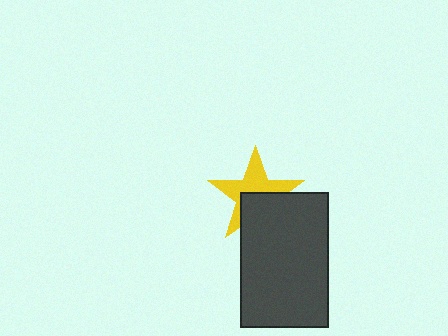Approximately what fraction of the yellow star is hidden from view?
Roughly 43% of the yellow star is hidden behind the dark gray rectangle.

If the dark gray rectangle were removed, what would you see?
You would see the complete yellow star.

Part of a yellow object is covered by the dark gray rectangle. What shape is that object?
It is a star.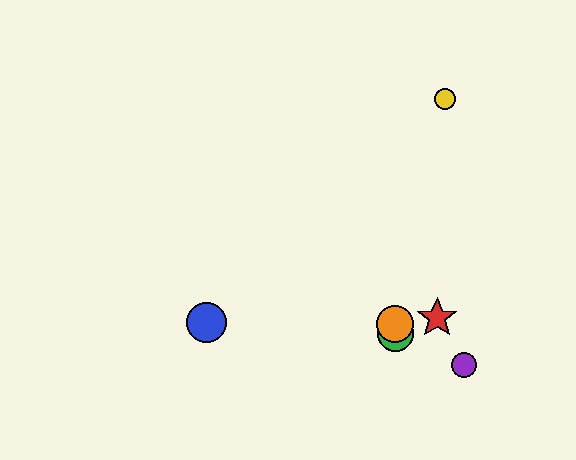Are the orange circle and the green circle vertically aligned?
Yes, both are at x≈395.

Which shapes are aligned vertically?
The green circle, the orange circle are aligned vertically.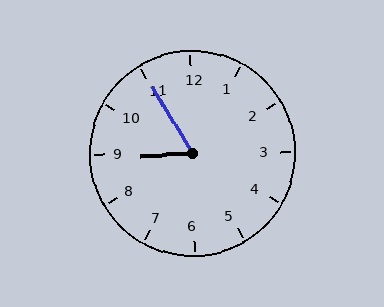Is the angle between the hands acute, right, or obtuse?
It is acute.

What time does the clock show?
8:55.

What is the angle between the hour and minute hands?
Approximately 62 degrees.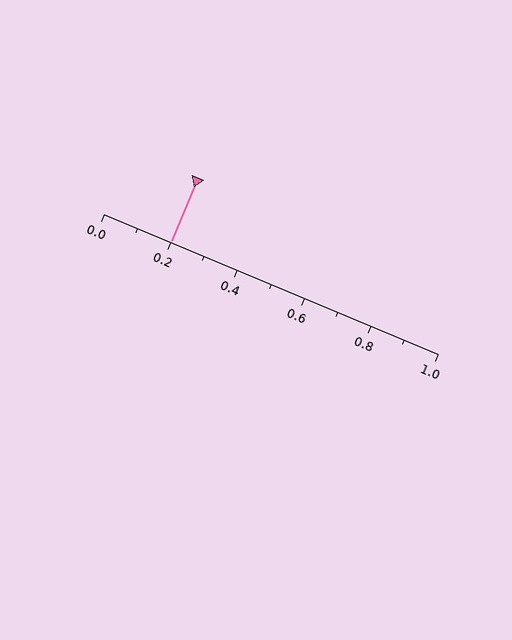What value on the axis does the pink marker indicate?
The marker indicates approximately 0.2.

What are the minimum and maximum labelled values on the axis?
The axis runs from 0.0 to 1.0.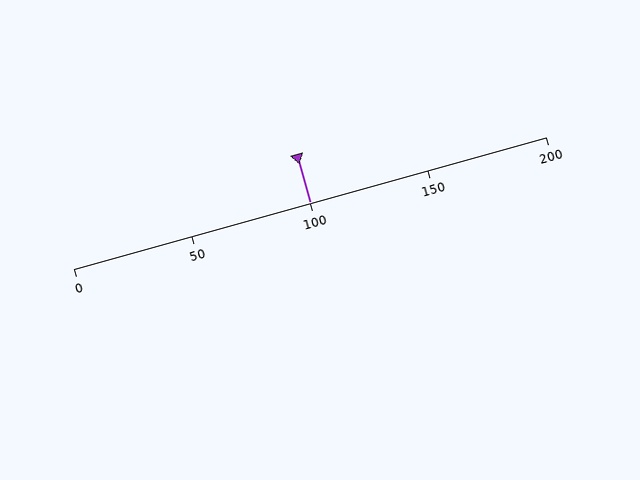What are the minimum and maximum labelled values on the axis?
The axis runs from 0 to 200.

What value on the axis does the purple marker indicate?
The marker indicates approximately 100.